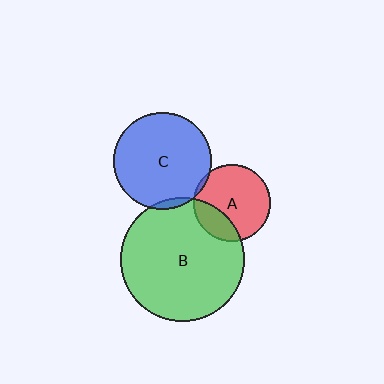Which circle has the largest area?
Circle B (green).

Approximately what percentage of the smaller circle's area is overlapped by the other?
Approximately 25%.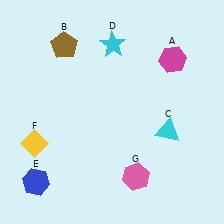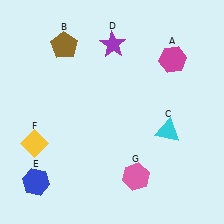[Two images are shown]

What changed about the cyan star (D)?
In Image 1, D is cyan. In Image 2, it changed to purple.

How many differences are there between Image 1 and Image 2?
There is 1 difference between the two images.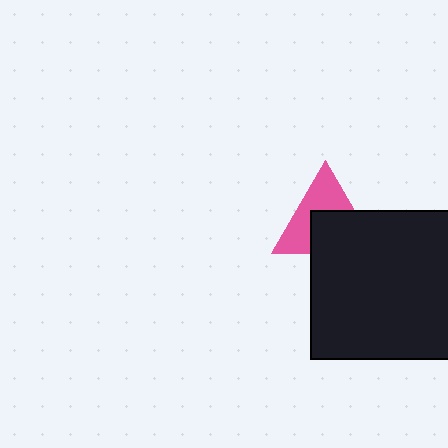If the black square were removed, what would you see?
You would see the complete pink triangle.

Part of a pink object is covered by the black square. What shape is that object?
It is a triangle.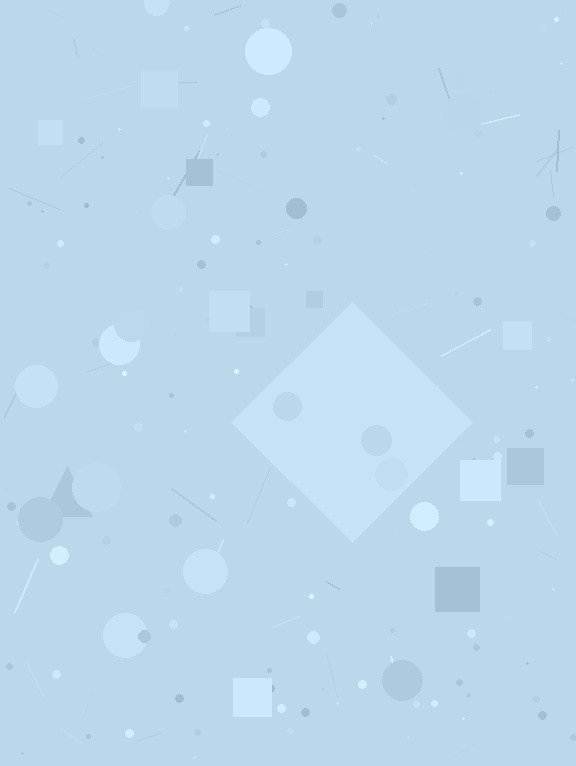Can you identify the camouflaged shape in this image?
The camouflaged shape is a diamond.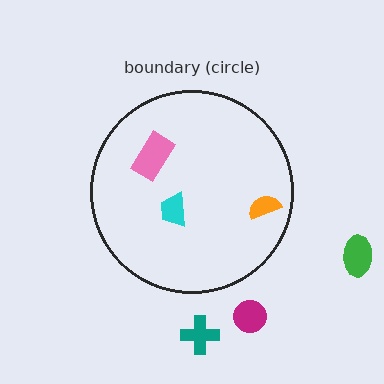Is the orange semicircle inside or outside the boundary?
Inside.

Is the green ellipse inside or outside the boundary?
Outside.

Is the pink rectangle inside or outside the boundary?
Inside.